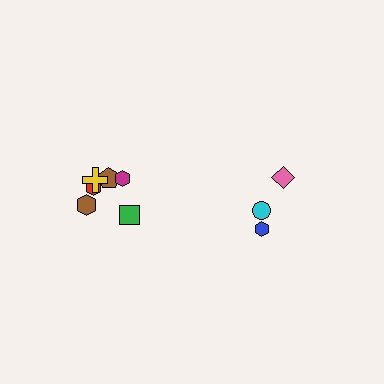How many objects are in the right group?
There are 3 objects.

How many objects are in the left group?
There are 6 objects.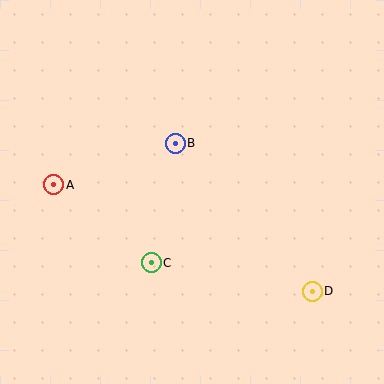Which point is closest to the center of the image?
Point B at (175, 143) is closest to the center.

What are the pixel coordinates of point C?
Point C is at (151, 263).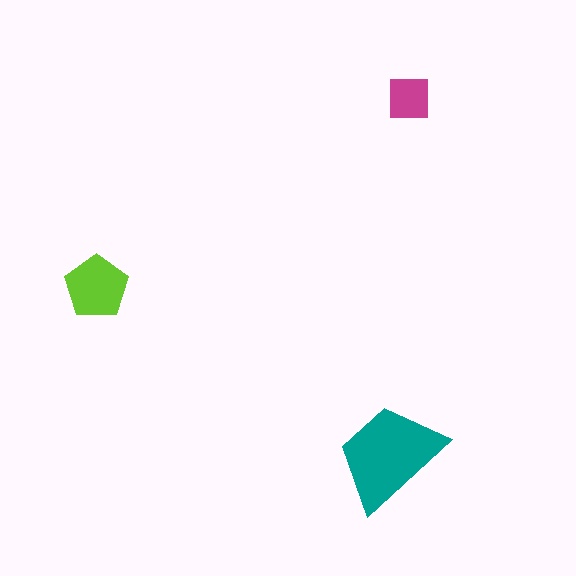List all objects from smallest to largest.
The magenta square, the lime pentagon, the teal trapezoid.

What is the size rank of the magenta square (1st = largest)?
3rd.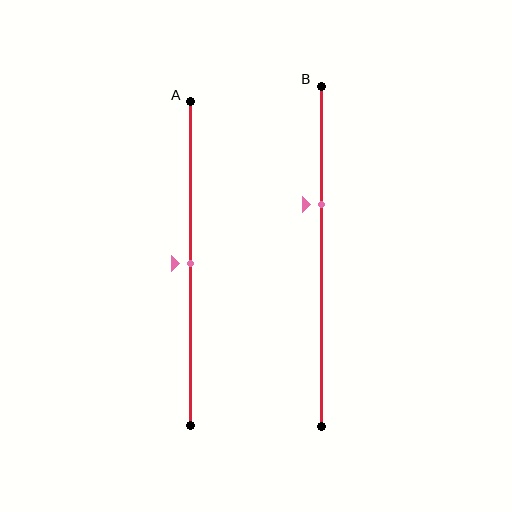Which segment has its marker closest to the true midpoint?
Segment A has its marker closest to the true midpoint.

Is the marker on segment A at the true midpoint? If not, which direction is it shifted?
Yes, the marker on segment A is at the true midpoint.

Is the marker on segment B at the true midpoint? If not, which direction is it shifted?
No, the marker on segment B is shifted upward by about 15% of the segment length.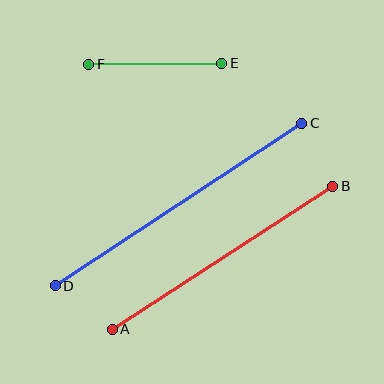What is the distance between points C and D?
The distance is approximately 295 pixels.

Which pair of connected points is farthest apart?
Points C and D are farthest apart.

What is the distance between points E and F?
The distance is approximately 133 pixels.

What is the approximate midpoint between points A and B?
The midpoint is at approximately (222, 258) pixels.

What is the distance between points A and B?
The distance is approximately 263 pixels.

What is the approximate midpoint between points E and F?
The midpoint is at approximately (155, 64) pixels.